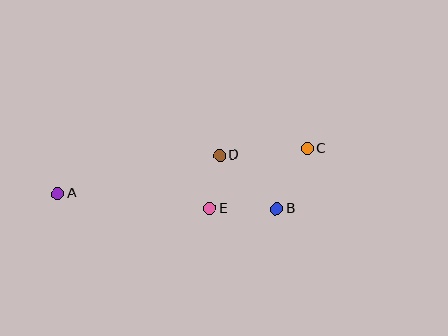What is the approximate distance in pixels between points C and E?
The distance between C and E is approximately 114 pixels.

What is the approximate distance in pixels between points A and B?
The distance between A and B is approximately 219 pixels.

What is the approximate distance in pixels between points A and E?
The distance between A and E is approximately 153 pixels.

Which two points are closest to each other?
Points D and E are closest to each other.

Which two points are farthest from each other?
Points A and C are farthest from each other.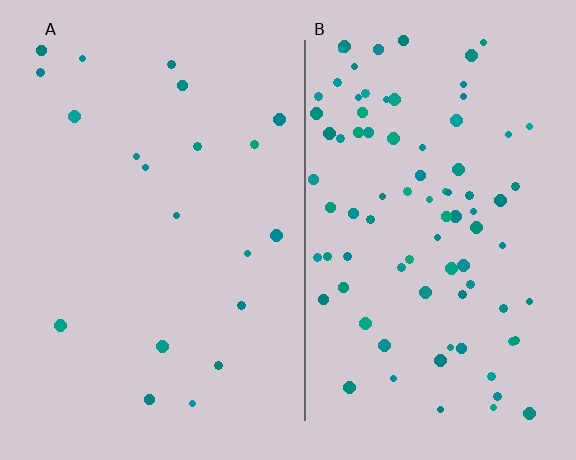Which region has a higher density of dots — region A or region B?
B (the right).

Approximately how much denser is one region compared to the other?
Approximately 4.3× — region B over region A.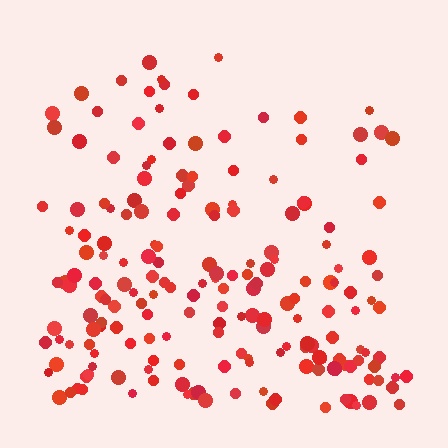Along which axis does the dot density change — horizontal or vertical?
Vertical.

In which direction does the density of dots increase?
From top to bottom, with the bottom side densest.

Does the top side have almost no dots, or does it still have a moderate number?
Still a moderate number, just noticeably fewer than the bottom.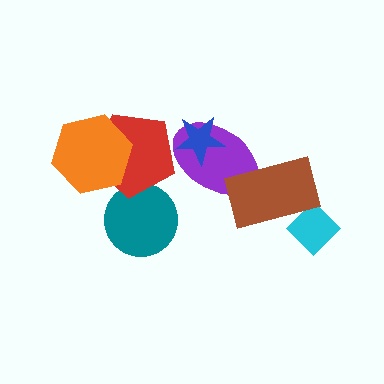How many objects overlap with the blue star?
1 object overlaps with the blue star.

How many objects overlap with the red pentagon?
3 objects overlap with the red pentagon.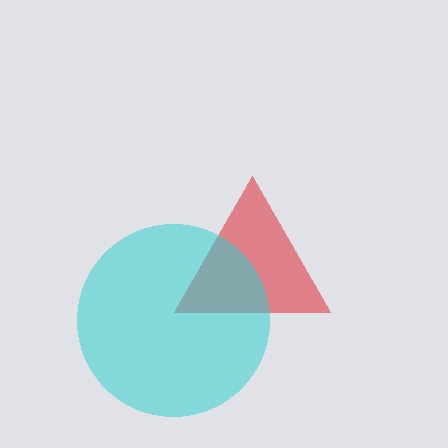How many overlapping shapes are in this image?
There are 2 overlapping shapes in the image.